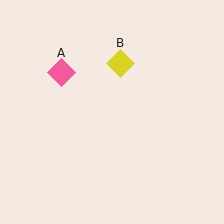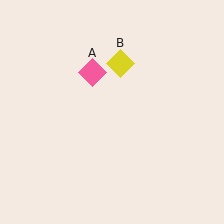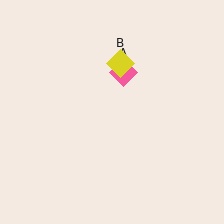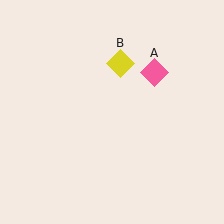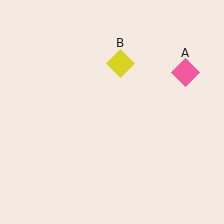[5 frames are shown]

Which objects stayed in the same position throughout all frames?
Yellow diamond (object B) remained stationary.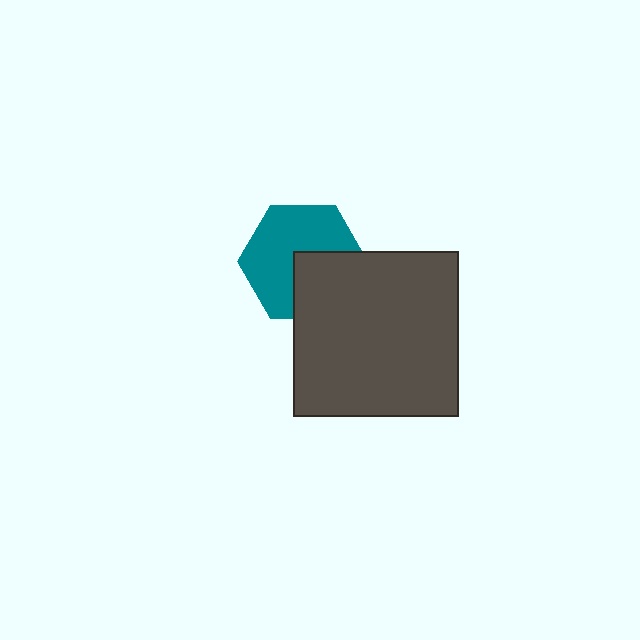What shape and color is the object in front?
The object in front is a dark gray square.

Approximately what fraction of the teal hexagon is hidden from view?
Roughly 37% of the teal hexagon is hidden behind the dark gray square.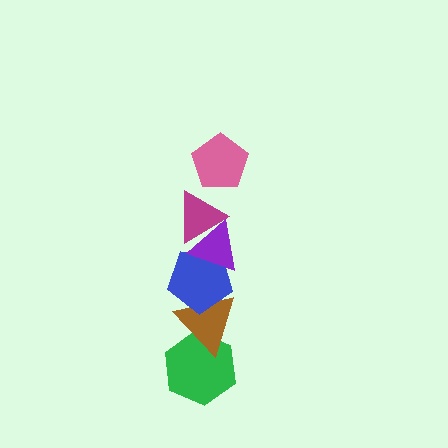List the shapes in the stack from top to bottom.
From top to bottom: the pink pentagon, the magenta triangle, the purple triangle, the blue pentagon, the brown triangle, the green hexagon.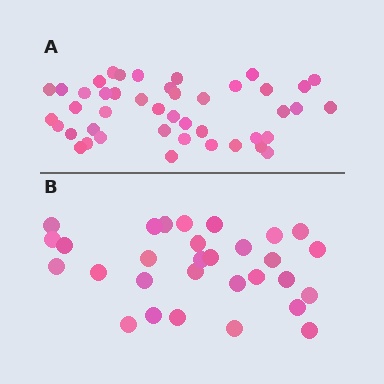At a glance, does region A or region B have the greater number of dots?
Region A (the top region) has more dots.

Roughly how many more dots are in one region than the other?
Region A has approximately 15 more dots than region B.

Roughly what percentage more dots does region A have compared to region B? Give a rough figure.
About 45% more.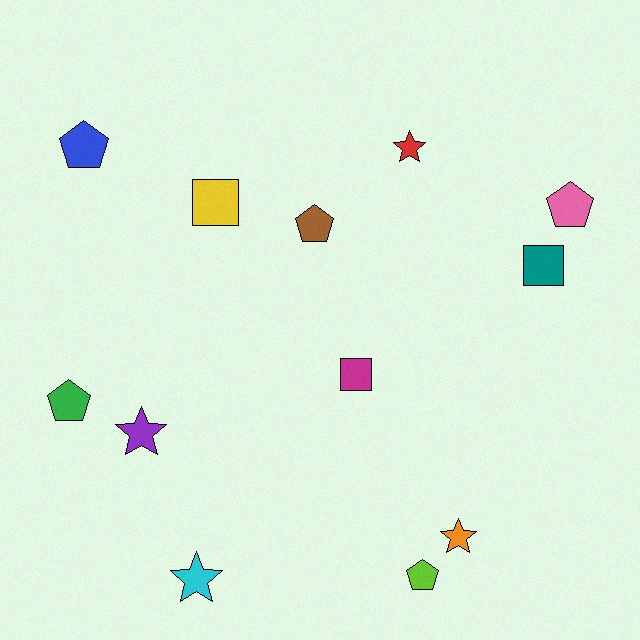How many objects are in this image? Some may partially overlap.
There are 12 objects.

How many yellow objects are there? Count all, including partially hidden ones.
There is 1 yellow object.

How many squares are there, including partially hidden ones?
There are 3 squares.